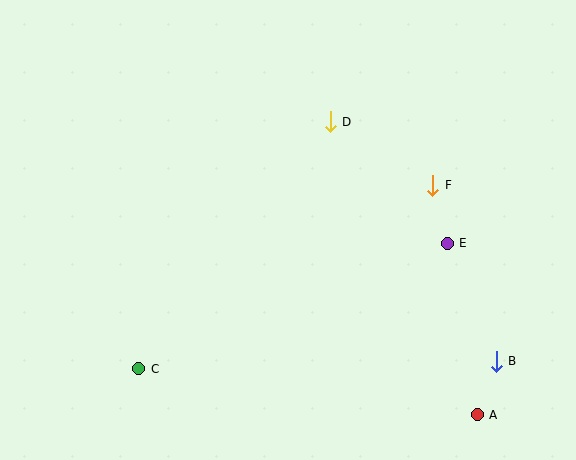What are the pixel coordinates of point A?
Point A is at (477, 415).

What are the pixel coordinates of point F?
Point F is at (433, 185).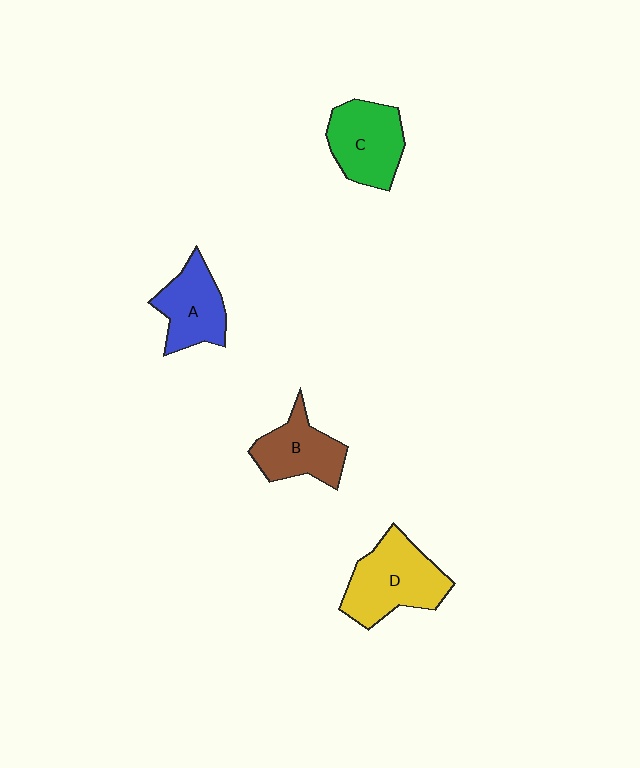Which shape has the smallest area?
Shape B (brown).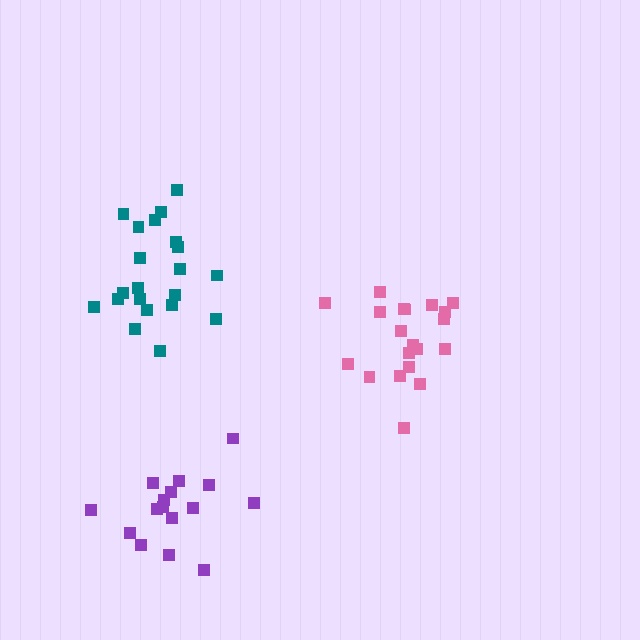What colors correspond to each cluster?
The clusters are colored: teal, pink, purple.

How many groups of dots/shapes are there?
There are 3 groups.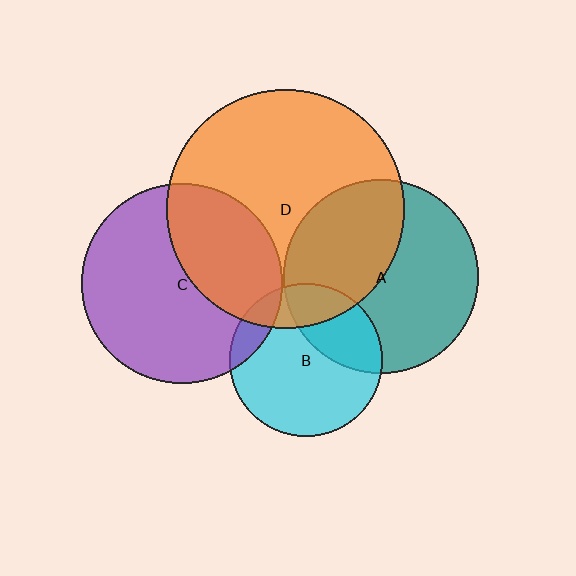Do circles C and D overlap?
Yes.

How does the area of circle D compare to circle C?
Approximately 1.4 times.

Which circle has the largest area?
Circle D (orange).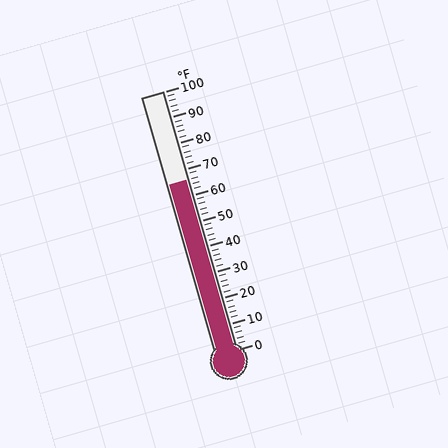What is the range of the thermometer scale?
The thermometer scale ranges from 0°F to 100°F.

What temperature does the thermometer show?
The thermometer shows approximately 66°F.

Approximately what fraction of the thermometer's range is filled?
The thermometer is filled to approximately 65% of its range.